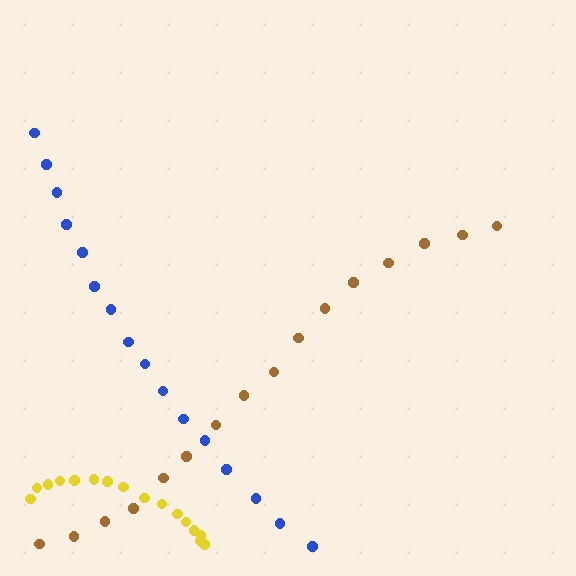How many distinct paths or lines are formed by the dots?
There are 3 distinct paths.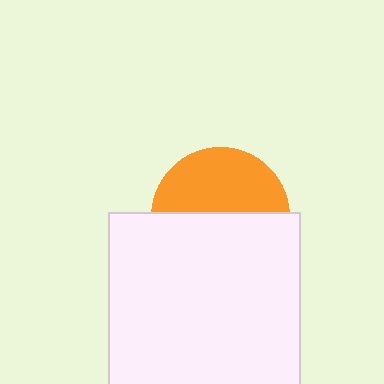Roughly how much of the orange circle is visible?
A small part of it is visible (roughly 45%).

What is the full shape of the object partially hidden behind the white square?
The partially hidden object is an orange circle.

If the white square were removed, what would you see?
You would see the complete orange circle.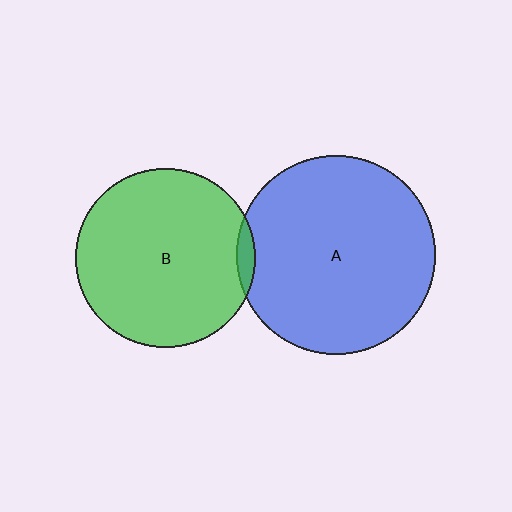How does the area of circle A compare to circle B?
Approximately 1.2 times.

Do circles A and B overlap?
Yes.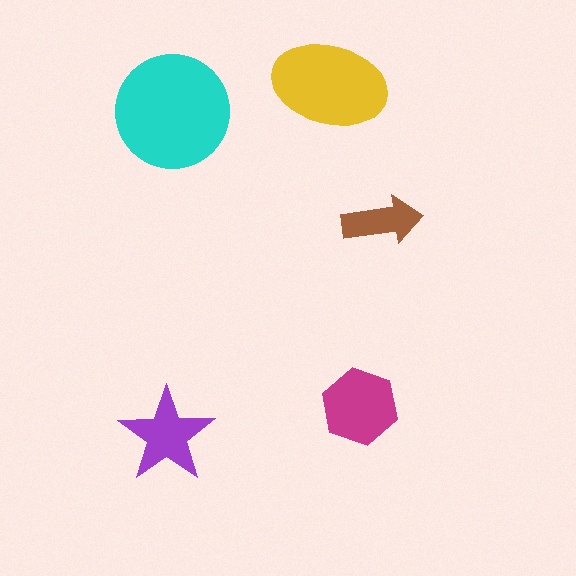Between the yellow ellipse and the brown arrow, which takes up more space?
The yellow ellipse.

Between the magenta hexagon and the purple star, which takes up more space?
The magenta hexagon.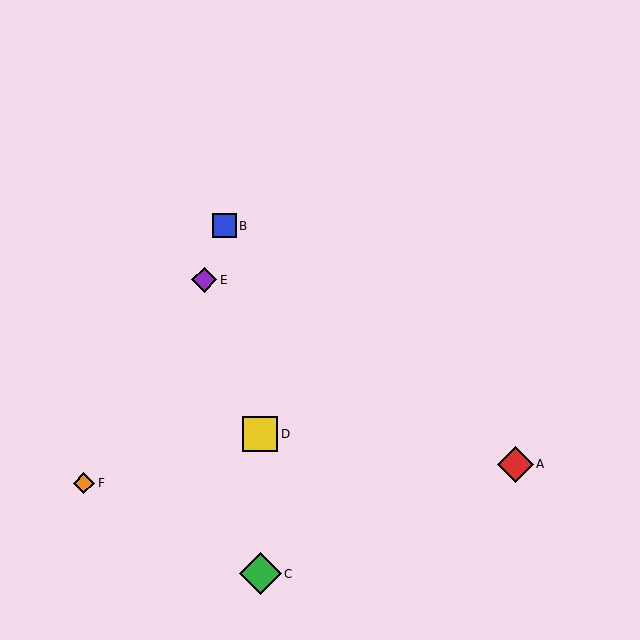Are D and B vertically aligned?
No, D is at x≈260 and B is at x≈225.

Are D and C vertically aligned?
Yes, both are at x≈260.